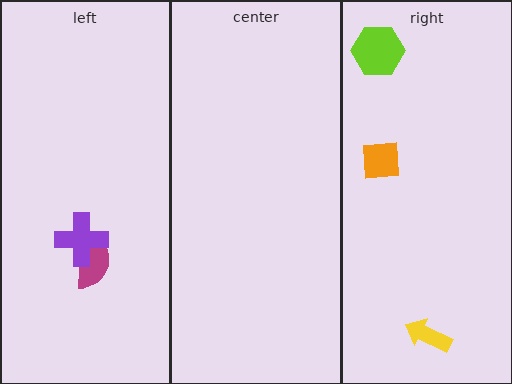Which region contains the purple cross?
The left region.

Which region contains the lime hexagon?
The right region.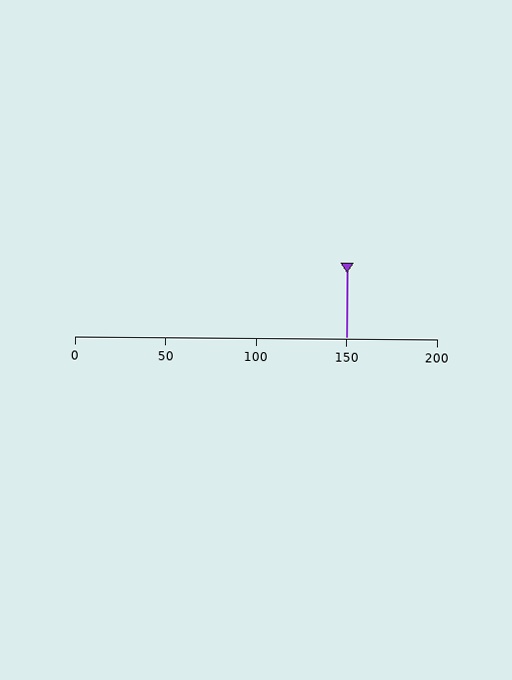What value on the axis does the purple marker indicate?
The marker indicates approximately 150.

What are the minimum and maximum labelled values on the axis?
The axis runs from 0 to 200.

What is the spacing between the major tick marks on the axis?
The major ticks are spaced 50 apart.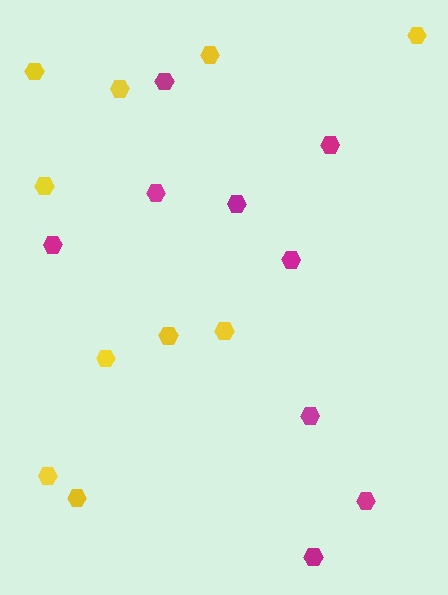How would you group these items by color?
There are 2 groups: one group of magenta hexagons (9) and one group of yellow hexagons (10).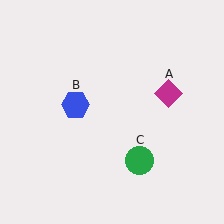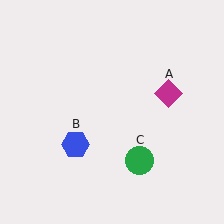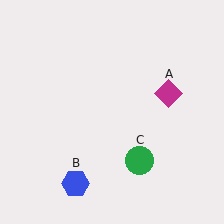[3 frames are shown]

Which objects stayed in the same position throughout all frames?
Magenta diamond (object A) and green circle (object C) remained stationary.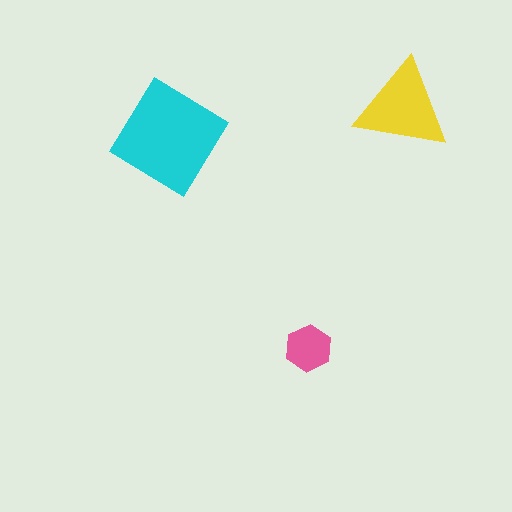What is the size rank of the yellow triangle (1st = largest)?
2nd.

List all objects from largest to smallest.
The cyan diamond, the yellow triangle, the pink hexagon.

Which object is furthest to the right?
The yellow triangle is rightmost.